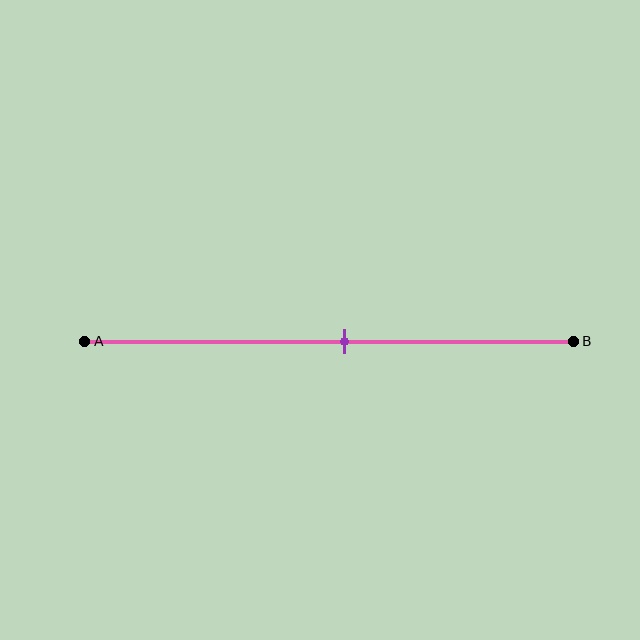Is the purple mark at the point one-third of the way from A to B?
No, the mark is at about 55% from A, not at the 33% one-third point.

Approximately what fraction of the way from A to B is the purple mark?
The purple mark is approximately 55% of the way from A to B.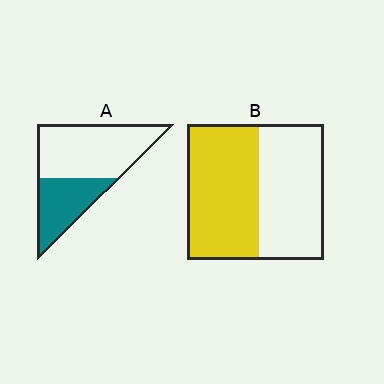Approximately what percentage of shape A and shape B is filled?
A is approximately 35% and B is approximately 55%.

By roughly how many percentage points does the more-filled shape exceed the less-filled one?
By roughly 15 percentage points (B over A).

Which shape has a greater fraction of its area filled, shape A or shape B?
Shape B.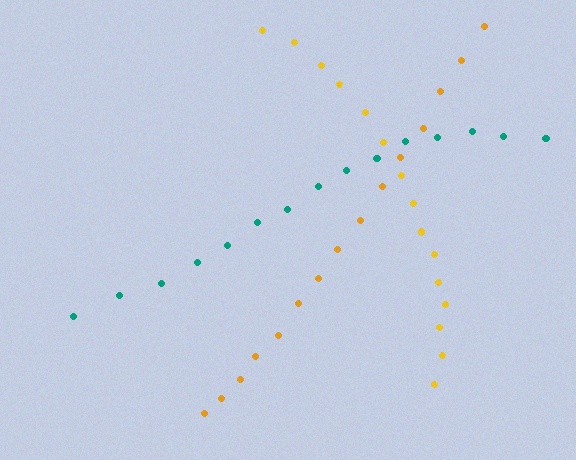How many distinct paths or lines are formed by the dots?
There are 3 distinct paths.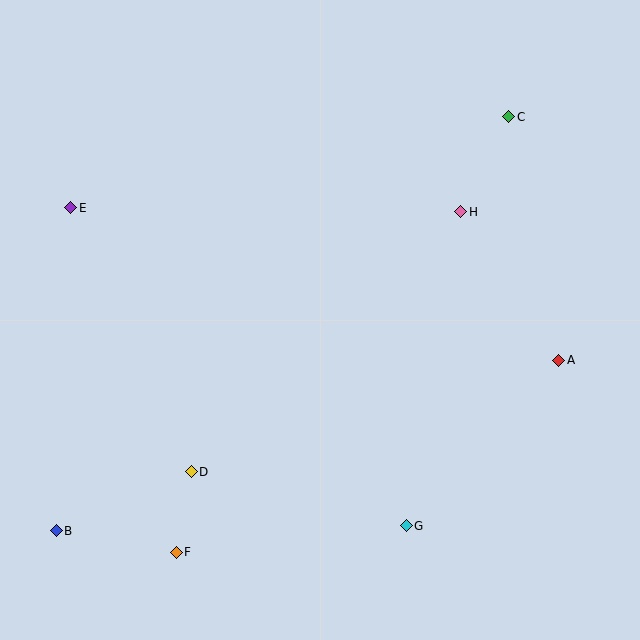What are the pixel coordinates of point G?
Point G is at (406, 526).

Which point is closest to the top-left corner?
Point E is closest to the top-left corner.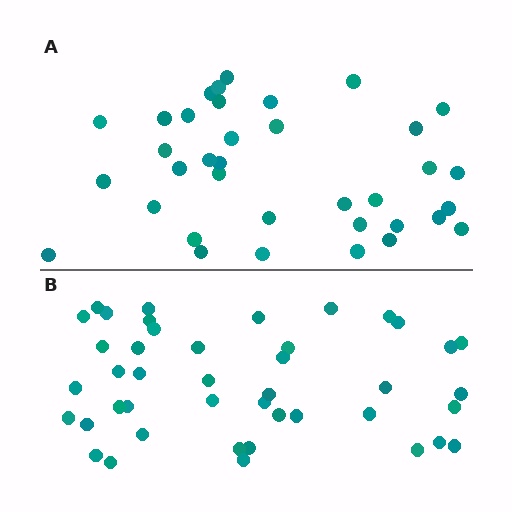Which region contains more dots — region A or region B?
Region B (the bottom region) has more dots.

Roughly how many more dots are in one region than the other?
Region B has roughly 8 or so more dots than region A.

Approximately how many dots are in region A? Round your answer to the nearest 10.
About 40 dots. (The exact count is 36, which rounds to 40.)